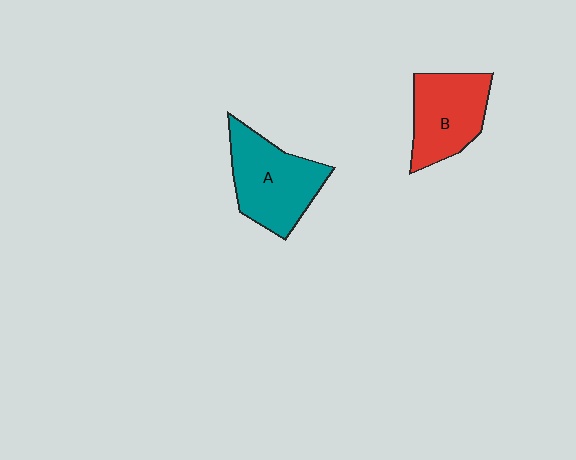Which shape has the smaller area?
Shape B (red).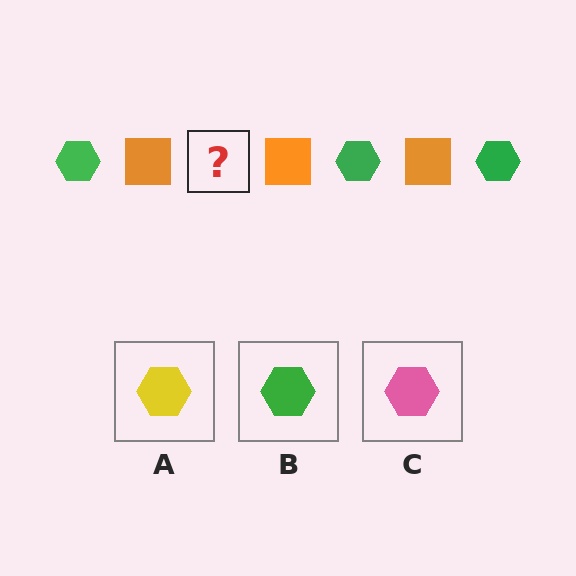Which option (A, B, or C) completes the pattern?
B.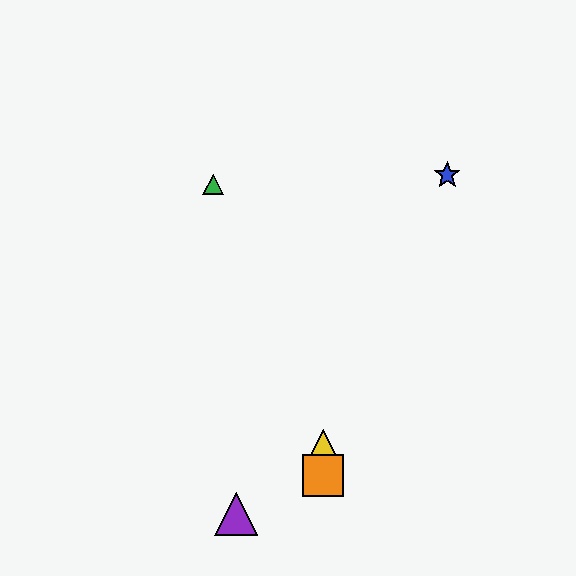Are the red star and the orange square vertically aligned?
Yes, both are at x≈323.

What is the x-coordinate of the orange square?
The orange square is at x≈323.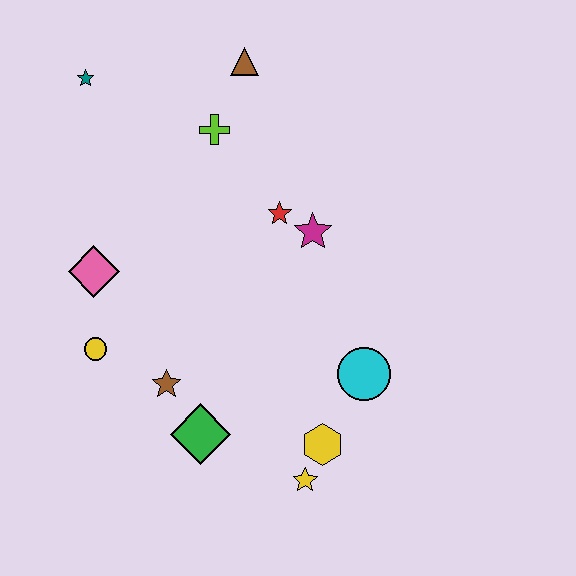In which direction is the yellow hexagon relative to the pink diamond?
The yellow hexagon is to the right of the pink diamond.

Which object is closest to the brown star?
The green diamond is closest to the brown star.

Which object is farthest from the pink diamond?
The yellow star is farthest from the pink diamond.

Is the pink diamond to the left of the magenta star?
Yes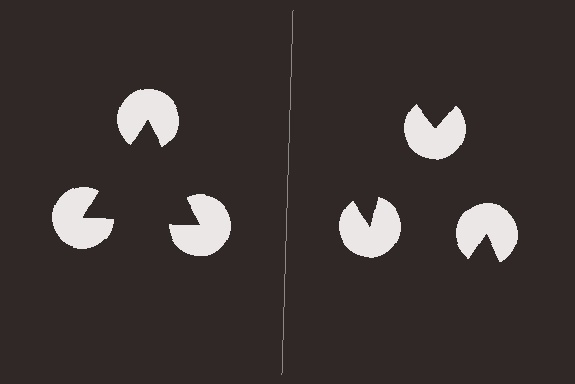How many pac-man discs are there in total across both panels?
6 — 3 on each side.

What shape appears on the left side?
An illusory triangle.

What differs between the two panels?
The pac-man discs are positioned identically on both sides; only the wedge orientations differ. On the left they align to a triangle; on the right they are misaligned.